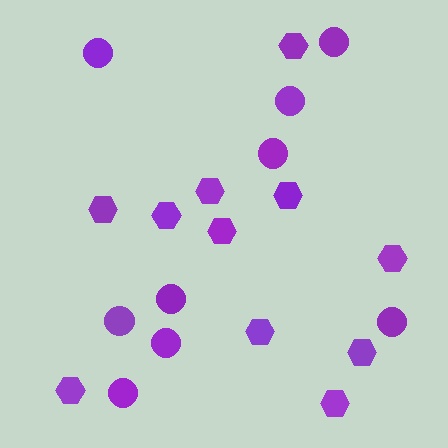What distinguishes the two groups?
There are 2 groups: one group of hexagons (11) and one group of circles (9).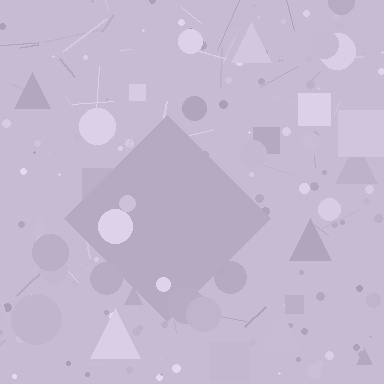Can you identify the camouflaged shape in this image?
The camouflaged shape is a diamond.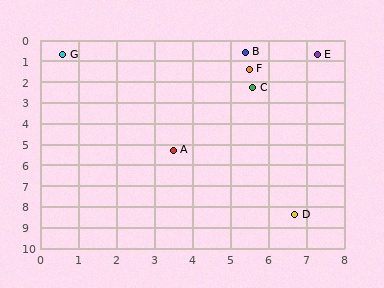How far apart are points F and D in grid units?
Points F and D are about 7.1 grid units apart.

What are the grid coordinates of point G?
Point G is at approximately (0.6, 0.7).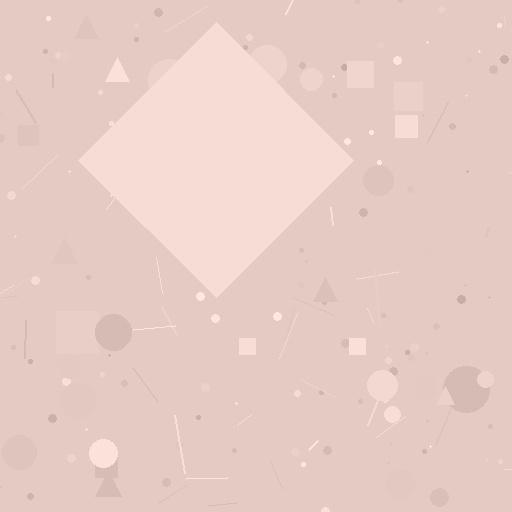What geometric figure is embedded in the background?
A diamond is embedded in the background.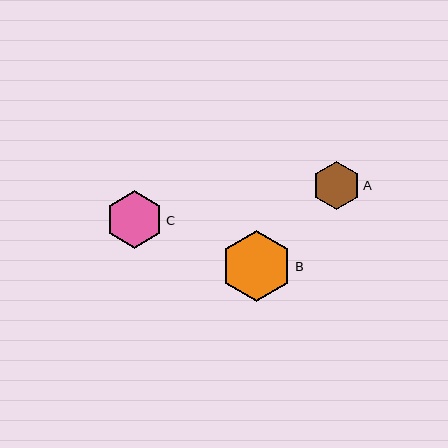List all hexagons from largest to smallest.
From largest to smallest: B, C, A.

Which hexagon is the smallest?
Hexagon A is the smallest with a size of approximately 48 pixels.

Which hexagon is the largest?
Hexagon B is the largest with a size of approximately 71 pixels.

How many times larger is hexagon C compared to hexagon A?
Hexagon C is approximately 1.2 times the size of hexagon A.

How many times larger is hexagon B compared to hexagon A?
Hexagon B is approximately 1.5 times the size of hexagon A.